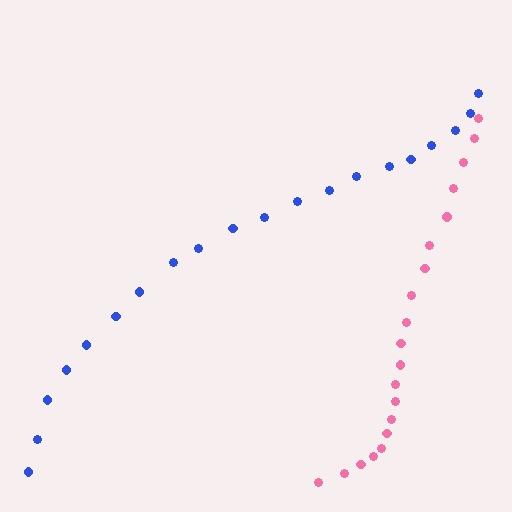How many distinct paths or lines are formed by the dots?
There are 2 distinct paths.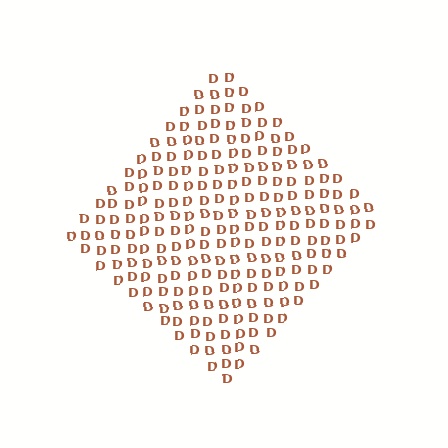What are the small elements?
The small elements are letter D's.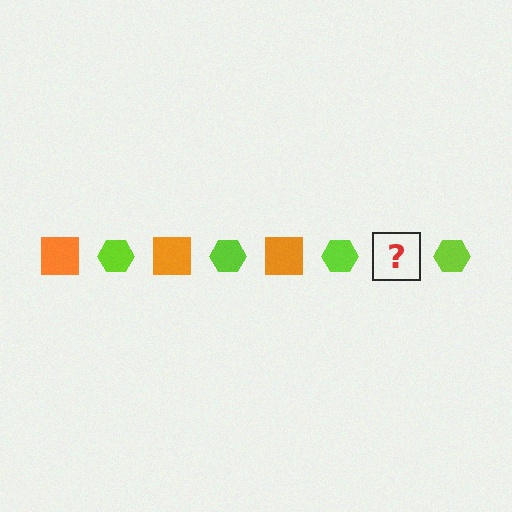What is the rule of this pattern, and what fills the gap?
The rule is that the pattern alternates between orange square and lime hexagon. The gap should be filled with an orange square.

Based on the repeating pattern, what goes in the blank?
The blank should be an orange square.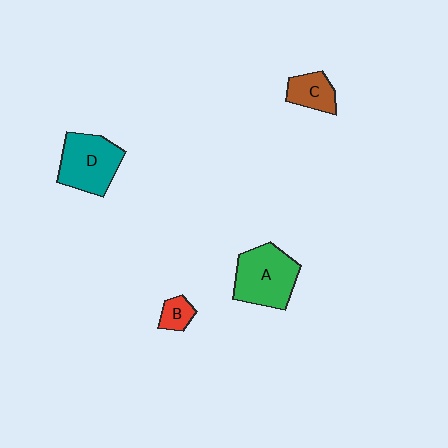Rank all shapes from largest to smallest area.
From largest to smallest: A (green), D (teal), C (brown), B (red).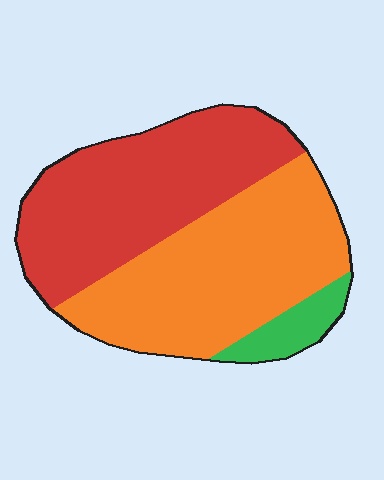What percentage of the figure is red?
Red covers around 45% of the figure.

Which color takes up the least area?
Green, at roughly 10%.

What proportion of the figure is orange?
Orange takes up between a third and a half of the figure.